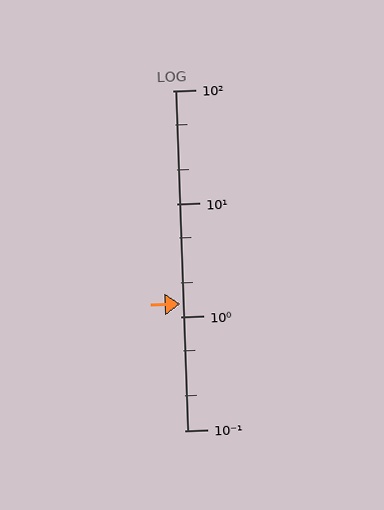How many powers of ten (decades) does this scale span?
The scale spans 3 decades, from 0.1 to 100.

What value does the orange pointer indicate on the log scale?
The pointer indicates approximately 1.3.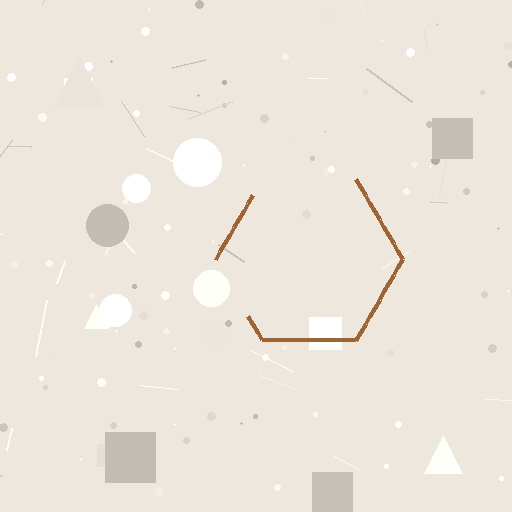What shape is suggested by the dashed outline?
The dashed outline suggests a hexagon.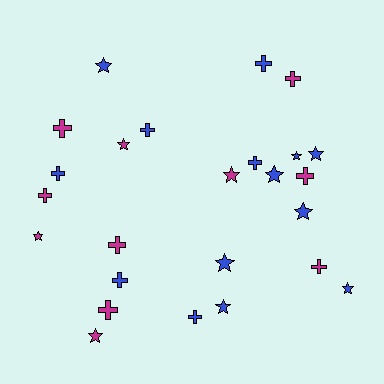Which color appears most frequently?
Blue, with 14 objects.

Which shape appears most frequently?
Cross, with 13 objects.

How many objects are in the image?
There are 25 objects.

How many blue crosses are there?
There are 6 blue crosses.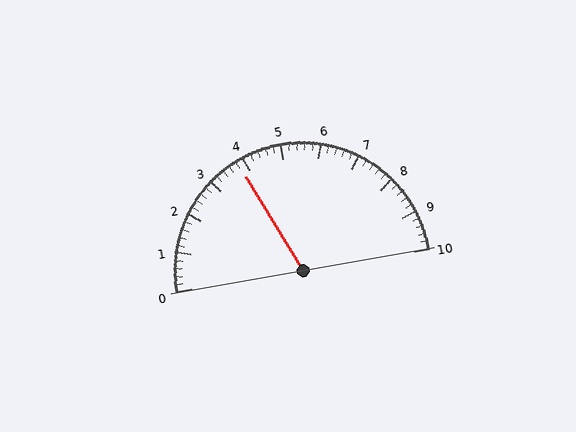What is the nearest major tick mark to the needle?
The nearest major tick mark is 4.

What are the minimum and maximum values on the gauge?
The gauge ranges from 0 to 10.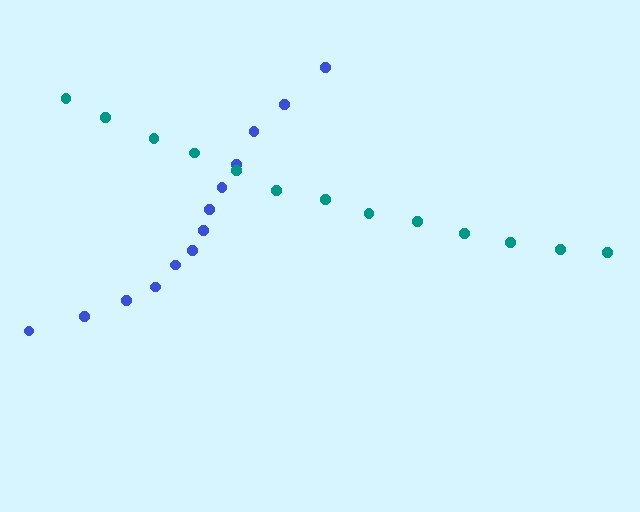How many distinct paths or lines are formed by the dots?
There are 2 distinct paths.